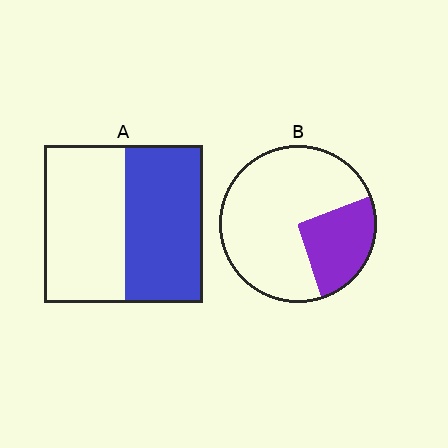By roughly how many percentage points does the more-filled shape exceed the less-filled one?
By roughly 25 percentage points (A over B).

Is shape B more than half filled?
No.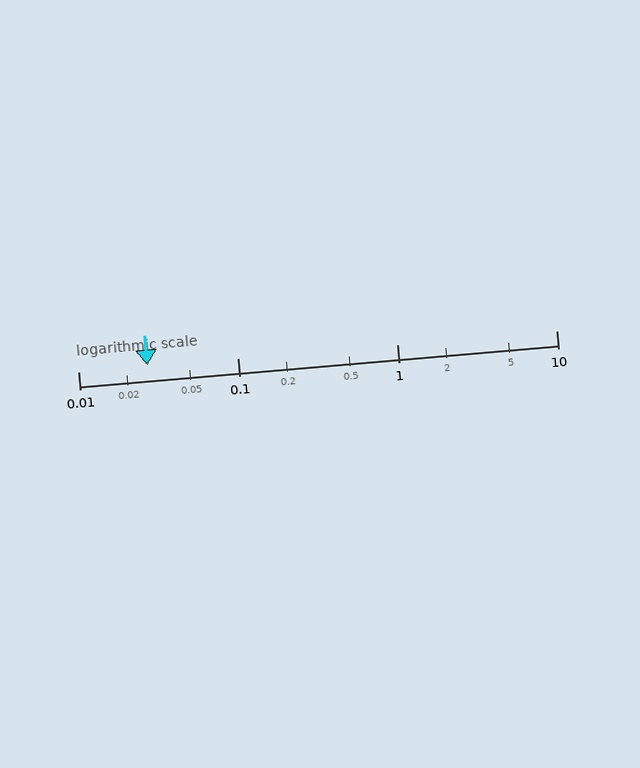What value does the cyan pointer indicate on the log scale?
The pointer indicates approximately 0.027.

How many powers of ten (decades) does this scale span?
The scale spans 3 decades, from 0.01 to 10.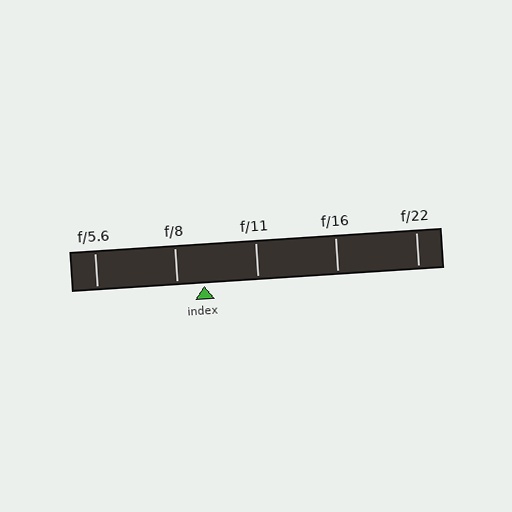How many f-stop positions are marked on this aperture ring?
There are 5 f-stop positions marked.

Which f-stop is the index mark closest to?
The index mark is closest to f/8.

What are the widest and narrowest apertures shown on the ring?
The widest aperture shown is f/5.6 and the narrowest is f/22.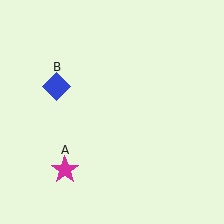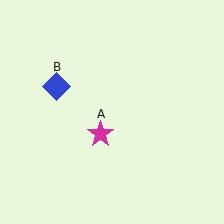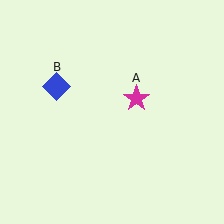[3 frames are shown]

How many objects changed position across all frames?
1 object changed position: magenta star (object A).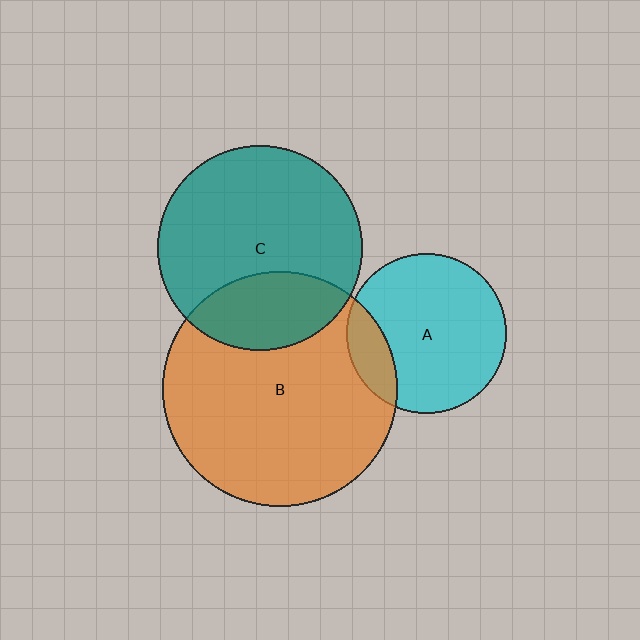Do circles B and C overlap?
Yes.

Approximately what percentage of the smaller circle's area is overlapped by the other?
Approximately 25%.